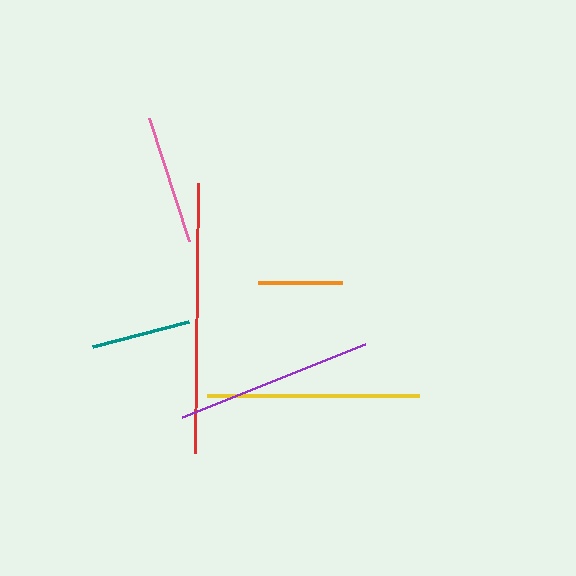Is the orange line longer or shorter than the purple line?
The purple line is longer than the orange line.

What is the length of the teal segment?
The teal segment is approximately 99 pixels long.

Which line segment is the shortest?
The orange line is the shortest at approximately 85 pixels.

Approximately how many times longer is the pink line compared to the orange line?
The pink line is approximately 1.5 times the length of the orange line.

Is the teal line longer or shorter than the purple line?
The purple line is longer than the teal line.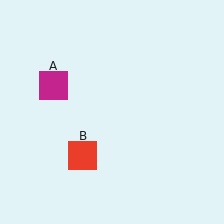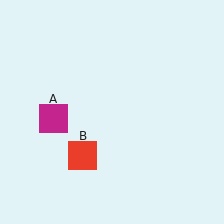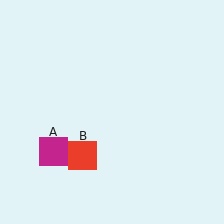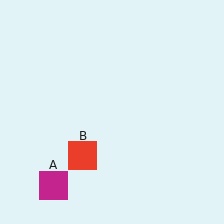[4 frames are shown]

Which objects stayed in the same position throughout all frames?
Red square (object B) remained stationary.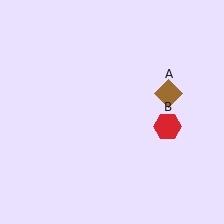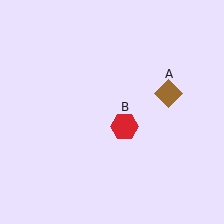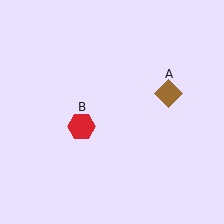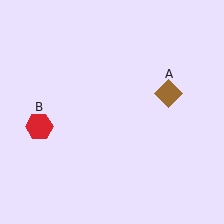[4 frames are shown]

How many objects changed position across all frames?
1 object changed position: red hexagon (object B).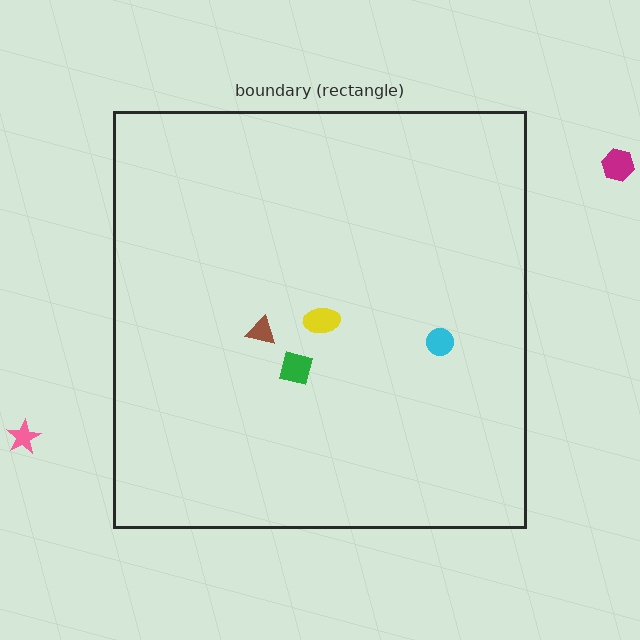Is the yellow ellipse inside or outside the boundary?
Inside.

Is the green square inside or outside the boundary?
Inside.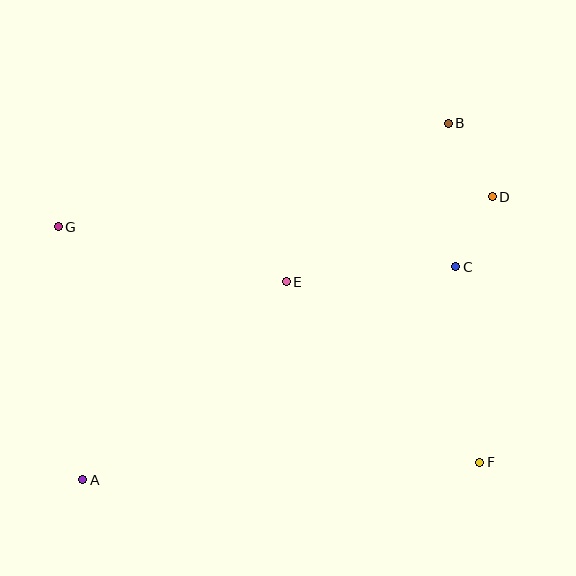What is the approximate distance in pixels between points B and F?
The distance between B and F is approximately 340 pixels.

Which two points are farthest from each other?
Points A and B are farthest from each other.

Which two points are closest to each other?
Points C and D are closest to each other.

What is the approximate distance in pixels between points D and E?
The distance between D and E is approximately 223 pixels.